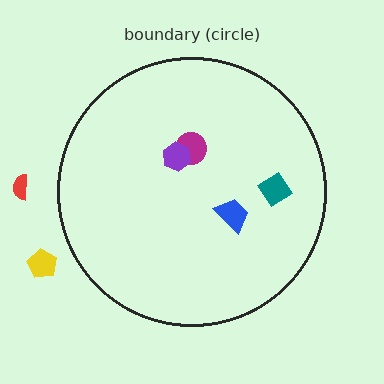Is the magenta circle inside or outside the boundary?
Inside.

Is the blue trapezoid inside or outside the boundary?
Inside.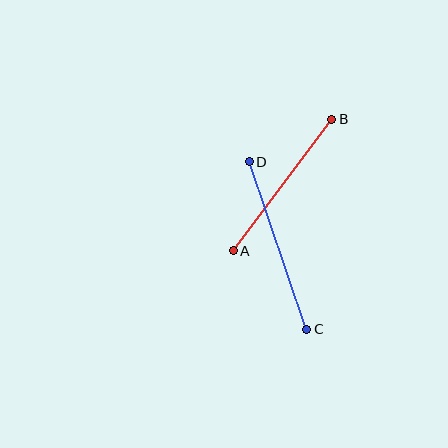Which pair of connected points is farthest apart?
Points C and D are farthest apart.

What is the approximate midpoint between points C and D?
The midpoint is at approximately (278, 245) pixels.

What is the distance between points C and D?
The distance is approximately 177 pixels.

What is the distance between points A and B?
The distance is approximately 164 pixels.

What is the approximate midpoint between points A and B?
The midpoint is at approximately (283, 185) pixels.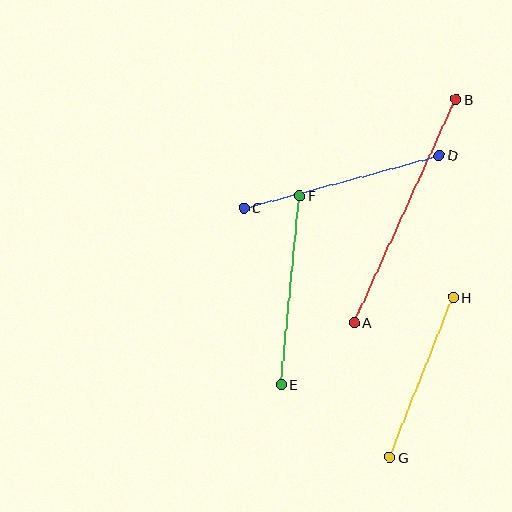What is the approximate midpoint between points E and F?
The midpoint is at approximately (291, 290) pixels.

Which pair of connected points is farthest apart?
Points A and B are farthest apart.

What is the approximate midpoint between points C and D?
The midpoint is at approximately (342, 182) pixels.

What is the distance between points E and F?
The distance is approximately 190 pixels.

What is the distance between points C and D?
The distance is approximately 203 pixels.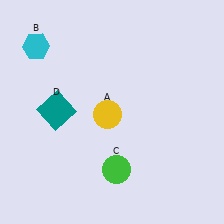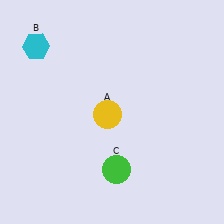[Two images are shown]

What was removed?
The teal square (D) was removed in Image 2.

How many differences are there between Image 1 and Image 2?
There is 1 difference between the two images.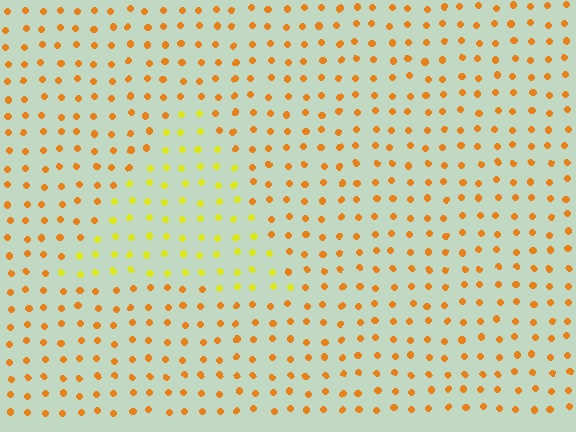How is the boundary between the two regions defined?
The boundary is defined purely by a slight shift in hue (about 34 degrees). Spacing, size, and orientation are identical on both sides.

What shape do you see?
I see a triangle.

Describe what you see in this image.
The image is filled with small orange elements in a uniform arrangement. A triangle-shaped region is visible where the elements are tinted to a slightly different hue, forming a subtle color boundary.